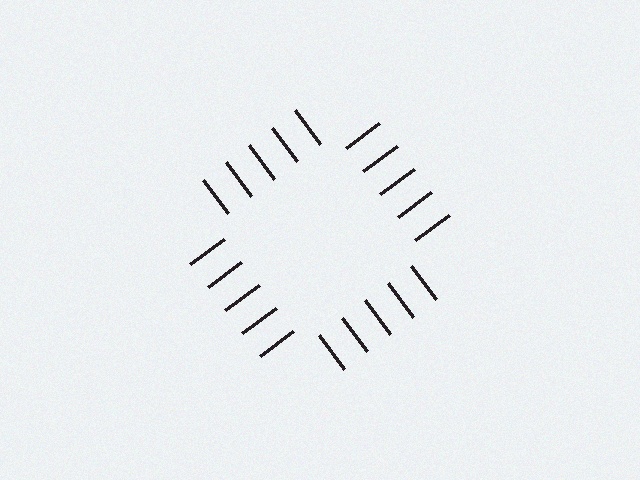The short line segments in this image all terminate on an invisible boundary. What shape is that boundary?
An illusory square — the line segments terminate on its edges but no continuous stroke is drawn.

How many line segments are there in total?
20 — 5 along each of the 4 edges.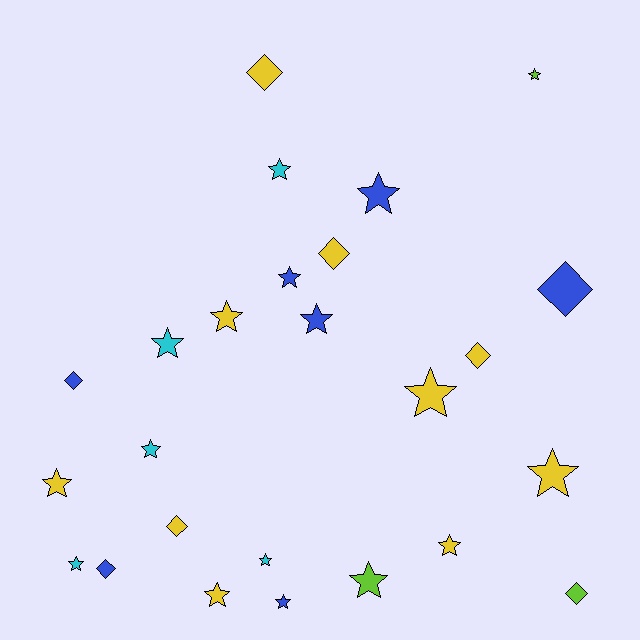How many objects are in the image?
There are 25 objects.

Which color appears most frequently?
Yellow, with 10 objects.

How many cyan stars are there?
There are 5 cyan stars.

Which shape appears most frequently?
Star, with 17 objects.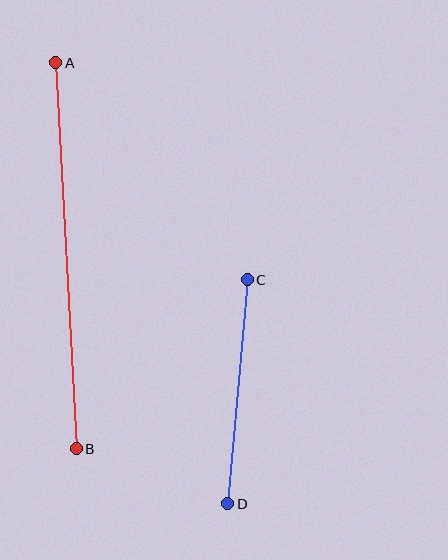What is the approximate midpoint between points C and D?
The midpoint is at approximately (238, 392) pixels.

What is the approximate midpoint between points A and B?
The midpoint is at approximately (66, 256) pixels.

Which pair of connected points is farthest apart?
Points A and B are farthest apart.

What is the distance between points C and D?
The distance is approximately 225 pixels.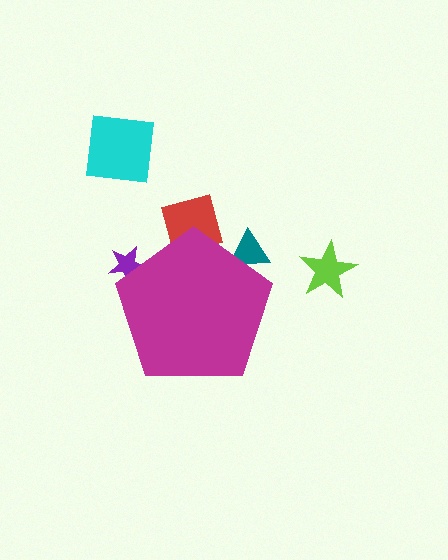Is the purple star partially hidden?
Yes, the purple star is partially hidden behind the magenta pentagon.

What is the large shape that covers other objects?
A magenta pentagon.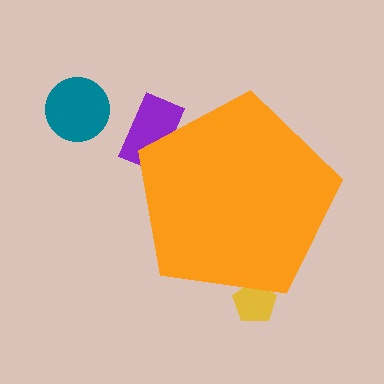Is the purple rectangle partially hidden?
Yes, the purple rectangle is partially hidden behind the orange pentagon.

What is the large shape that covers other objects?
An orange pentagon.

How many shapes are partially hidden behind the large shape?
2 shapes are partially hidden.